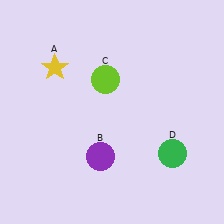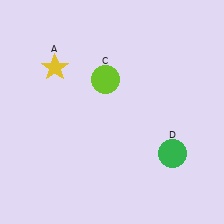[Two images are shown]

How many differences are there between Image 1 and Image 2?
There is 1 difference between the two images.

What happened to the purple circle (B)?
The purple circle (B) was removed in Image 2. It was in the bottom-left area of Image 1.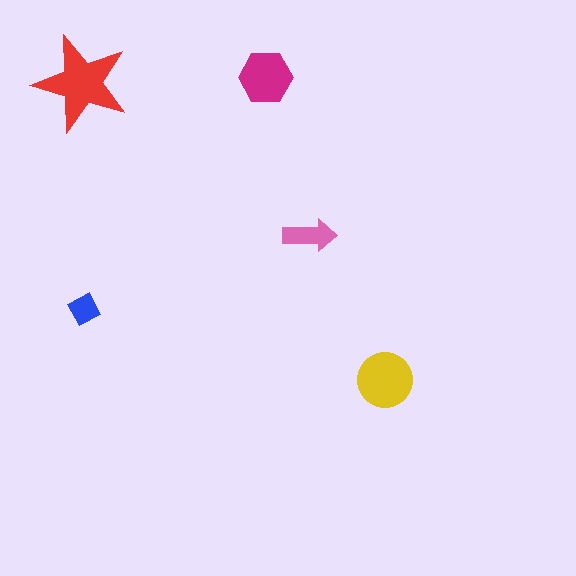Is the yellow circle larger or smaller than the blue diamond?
Larger.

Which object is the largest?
The red star.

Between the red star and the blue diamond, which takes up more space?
The red star.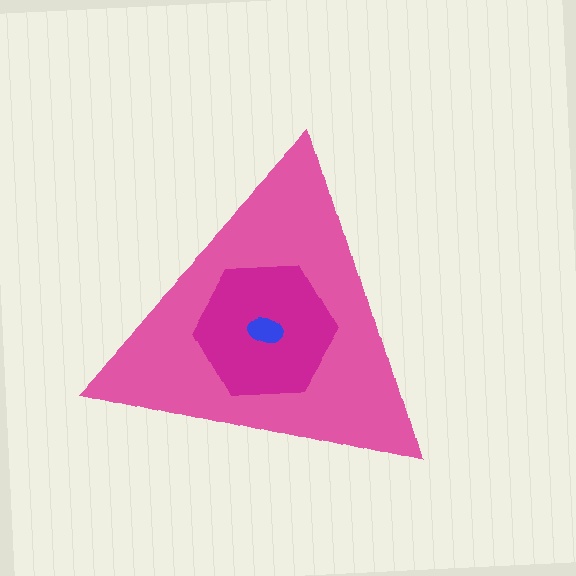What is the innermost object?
The blue ellipse.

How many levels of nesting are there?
3.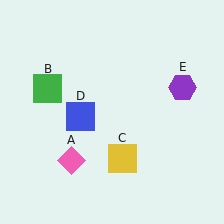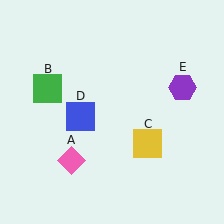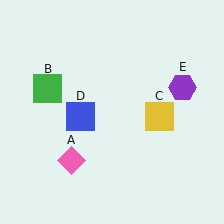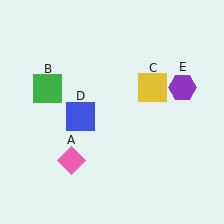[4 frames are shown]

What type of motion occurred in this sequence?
The yellow square (object C) rotated counterclockwise around the center of the scene.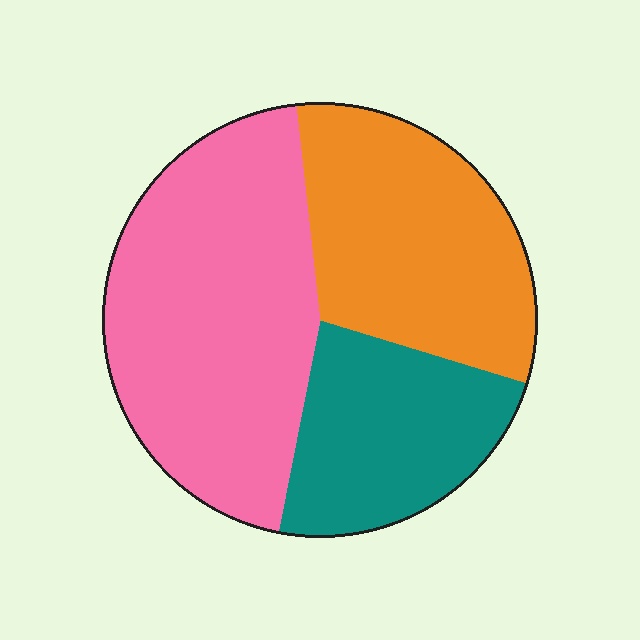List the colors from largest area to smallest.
From largest to smallest: pink, orange, teal.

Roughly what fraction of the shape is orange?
Orange takes up about one third (1/3) of the shape.